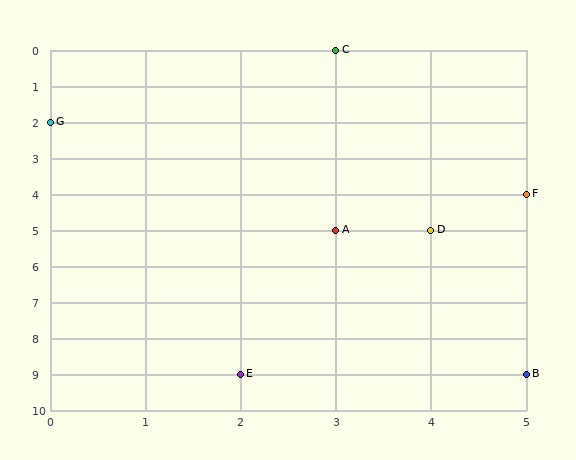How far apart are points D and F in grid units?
Points D and F are 1 column and 1 row apart (about 1.4 grid units diagonally).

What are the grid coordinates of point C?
Point C is at grid coordinates (3, 0).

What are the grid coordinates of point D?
Point D is at grid coordinates (4, 5).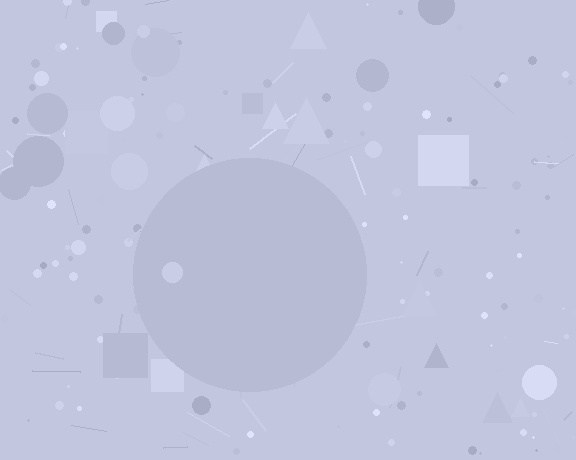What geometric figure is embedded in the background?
A circle is embedded in the background.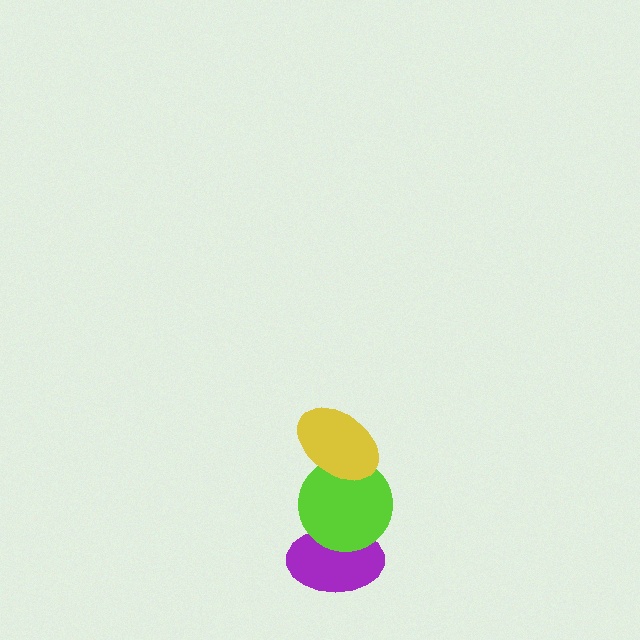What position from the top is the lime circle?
The lime circle is 2nd from the top.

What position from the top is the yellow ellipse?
The yellow ellipse is 1st from the top.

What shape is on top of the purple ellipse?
The lime circle is on top of the purple ellipse.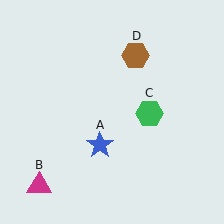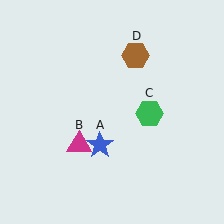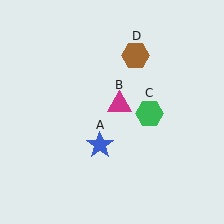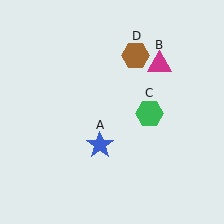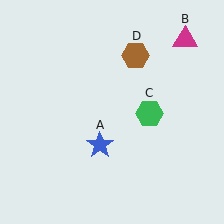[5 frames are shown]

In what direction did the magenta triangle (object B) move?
The magenta triangle (object B) moved up and to the right.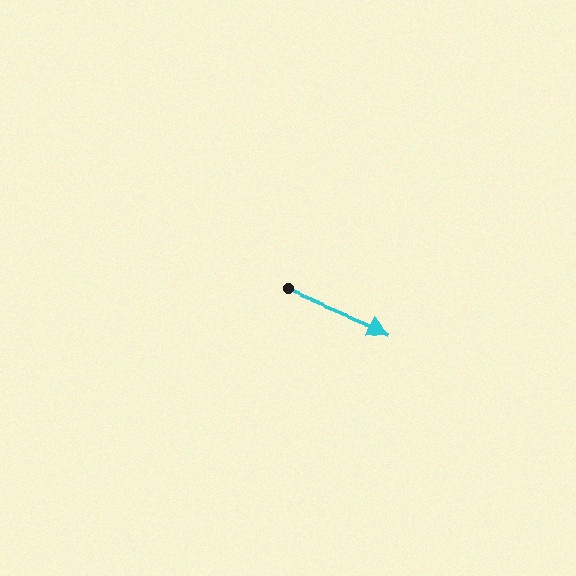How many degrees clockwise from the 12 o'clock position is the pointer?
Approximately 113 degrees.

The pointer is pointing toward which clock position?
Roughly 4 o'clock.